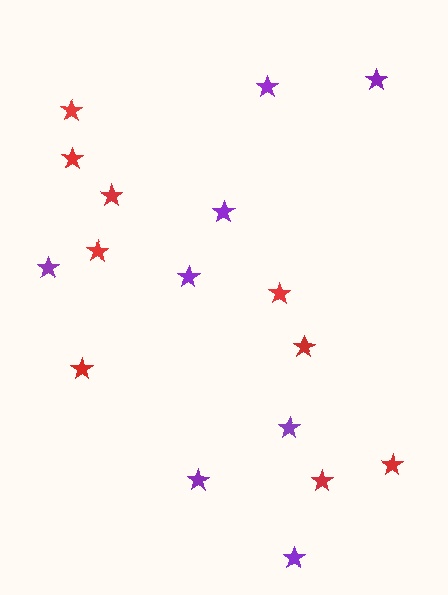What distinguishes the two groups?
There are 2 groups: one group of red stars (9) and one group of purple stars (8).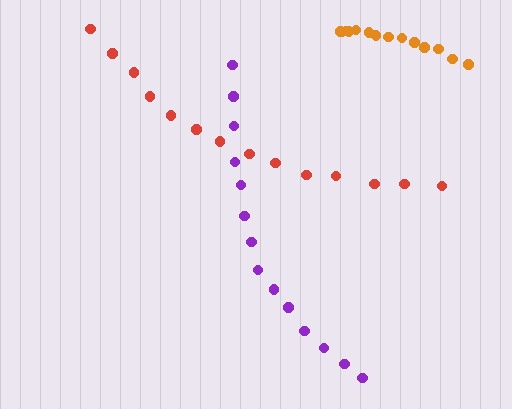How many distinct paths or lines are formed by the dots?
There are 3 distinct paths.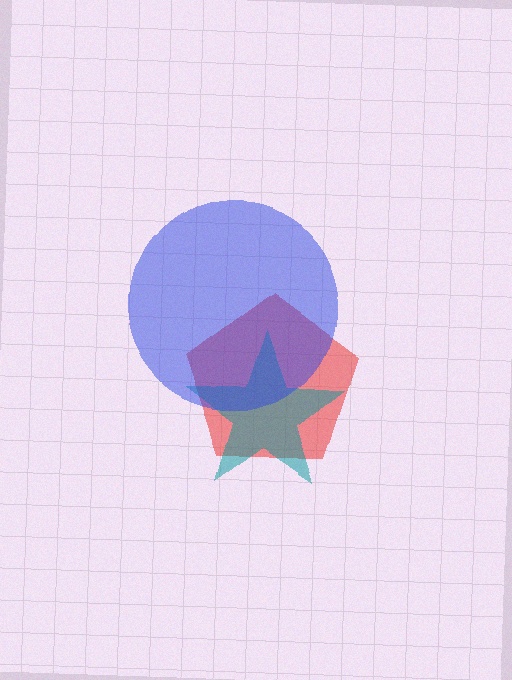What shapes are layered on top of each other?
The layered shapes are: a red pentagon, a teal star, a blue circle.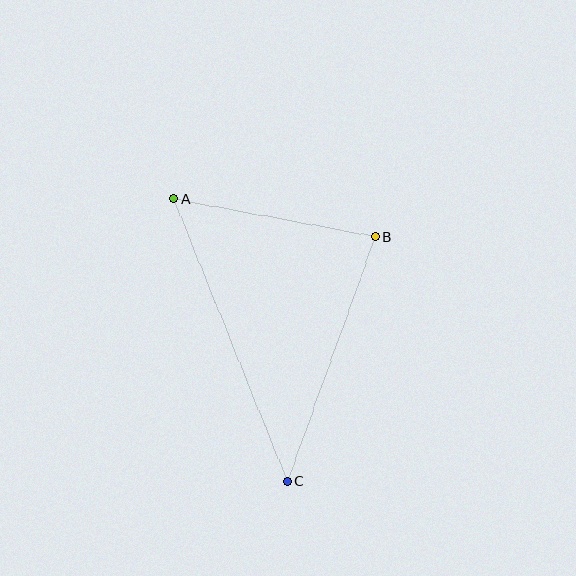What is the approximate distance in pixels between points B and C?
The distance between B and C is approximately 260 pixels.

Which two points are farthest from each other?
Points A and C are farthest from each other.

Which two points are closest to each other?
Points A and B are closest to each other.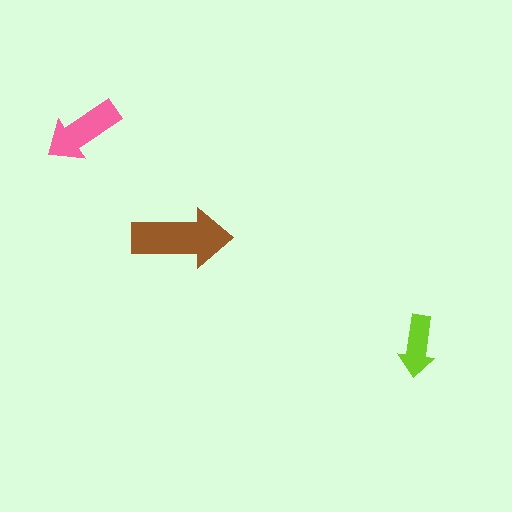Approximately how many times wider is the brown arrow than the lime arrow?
About 1.5 times wider.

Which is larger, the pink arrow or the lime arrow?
The pink one.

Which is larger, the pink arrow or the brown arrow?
The brown one.